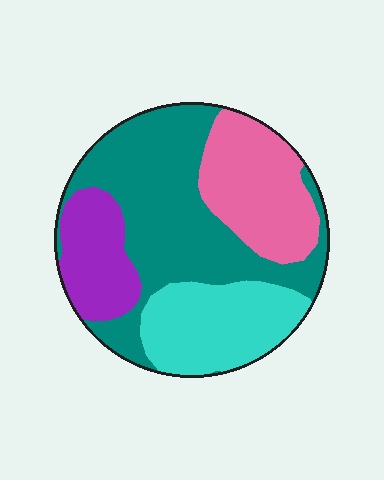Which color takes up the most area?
Teal, at roughly 45%.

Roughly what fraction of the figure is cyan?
Cyan covers around 20% of the figure.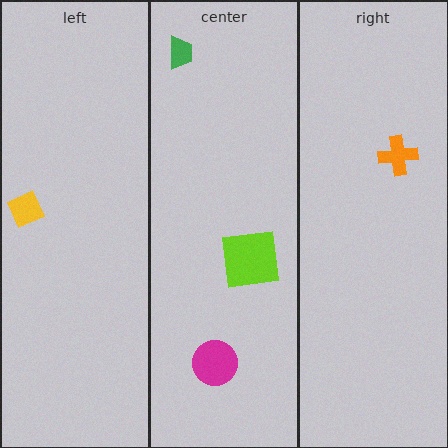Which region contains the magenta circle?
The center region.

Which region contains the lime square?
The center region.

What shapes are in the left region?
The yellow diamond.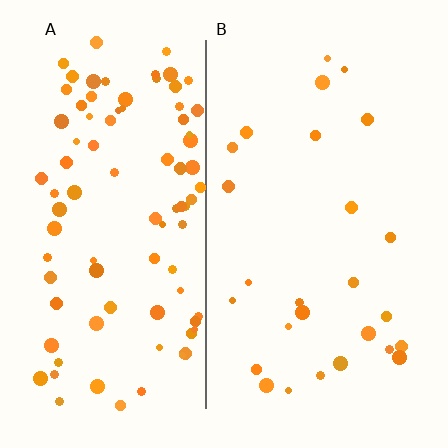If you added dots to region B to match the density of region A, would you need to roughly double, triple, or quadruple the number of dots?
Approximately triple.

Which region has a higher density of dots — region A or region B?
A (the left).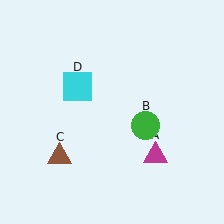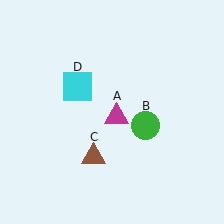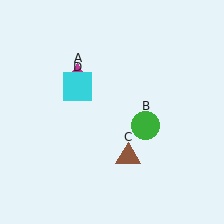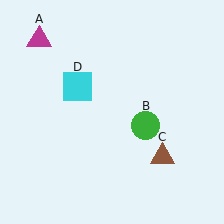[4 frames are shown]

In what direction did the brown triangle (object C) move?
The brown triangle (object C) moved right.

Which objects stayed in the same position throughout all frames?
Green circle (object B) and cyan square (object D) remained stationary.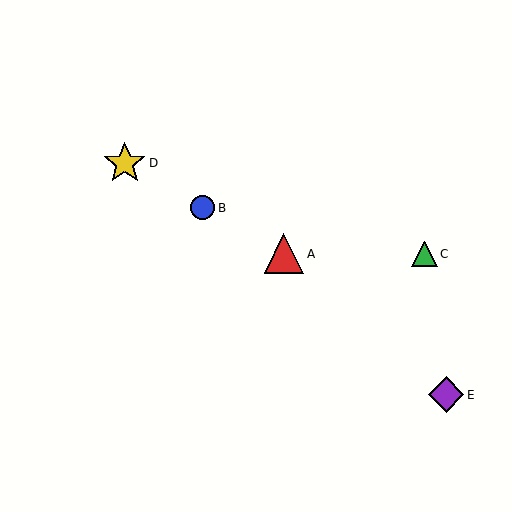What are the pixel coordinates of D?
Object D is at (125, 163).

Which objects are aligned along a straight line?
Objects A, B, D are aligned along a straight line.